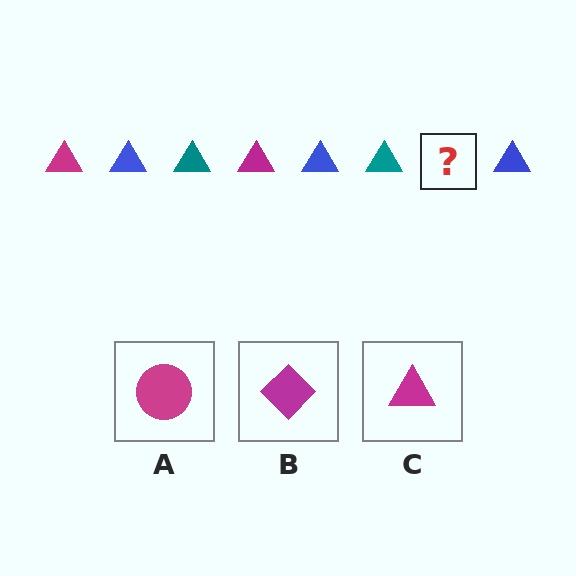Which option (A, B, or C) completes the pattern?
C.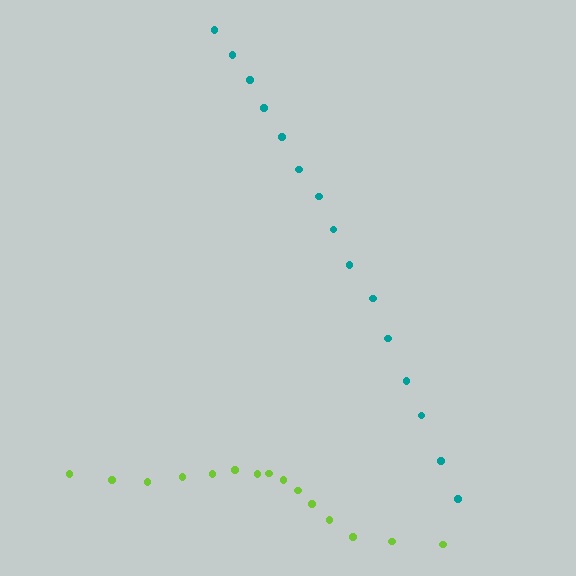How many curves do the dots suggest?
There are 2 distinct paths.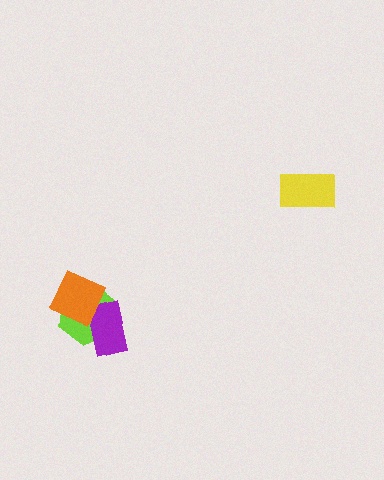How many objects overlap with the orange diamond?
2 objects overlap with the orange diamond.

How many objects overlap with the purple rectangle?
2 objects overlap with the purple rectangle.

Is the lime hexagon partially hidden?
Yes, it is partially covered by another shape.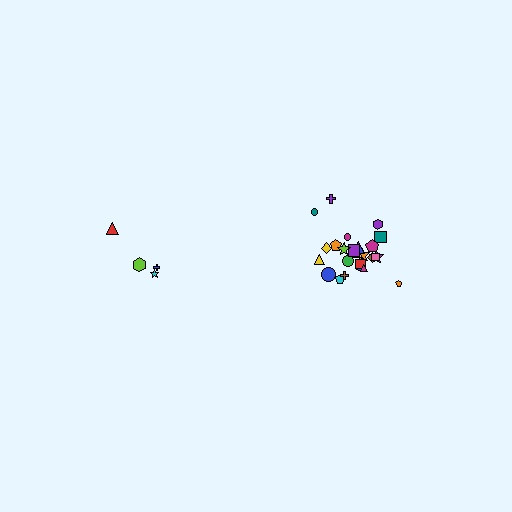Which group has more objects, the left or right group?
The right group.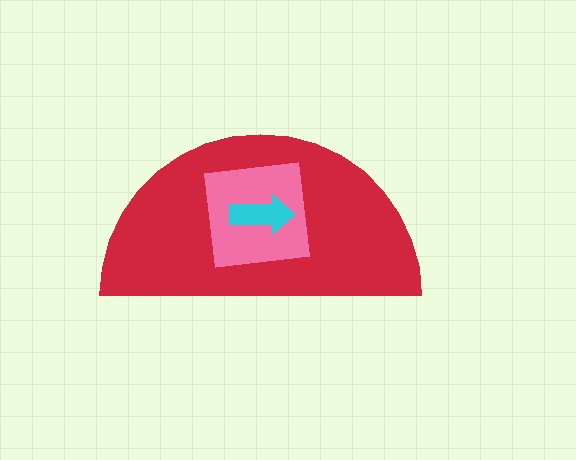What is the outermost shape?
The red semicircle.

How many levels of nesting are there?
3.